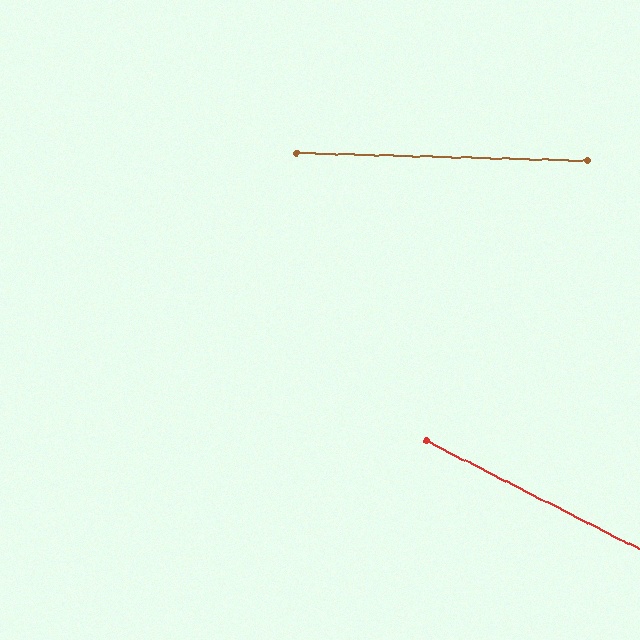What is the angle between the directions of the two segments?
Approximately 26 degrees.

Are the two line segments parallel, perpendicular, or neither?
Neither parallel nor perpendicular — they differ by about 26°.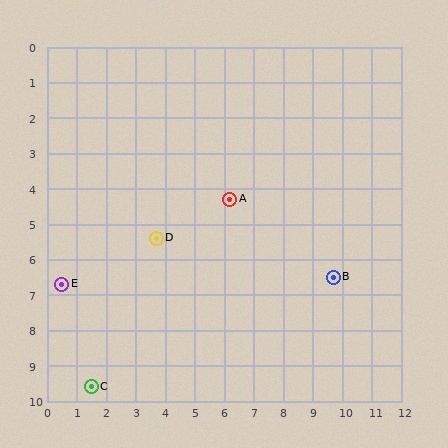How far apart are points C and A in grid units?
Points C and A are about 7.1 grid units apart.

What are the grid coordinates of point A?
Point A is at approximately (6.2, 4.3).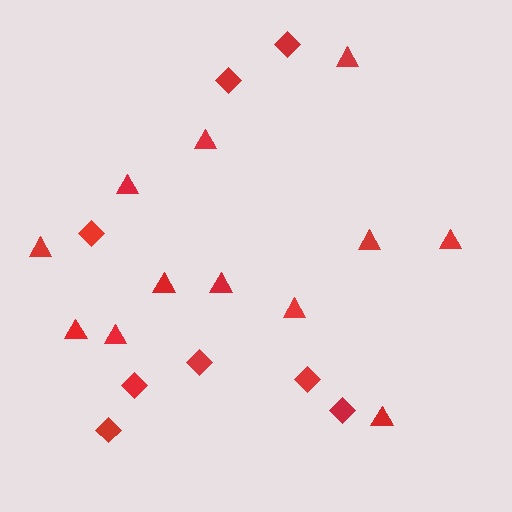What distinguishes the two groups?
There are 2 groups: one group of diamonds (8) and one group of triangles (12).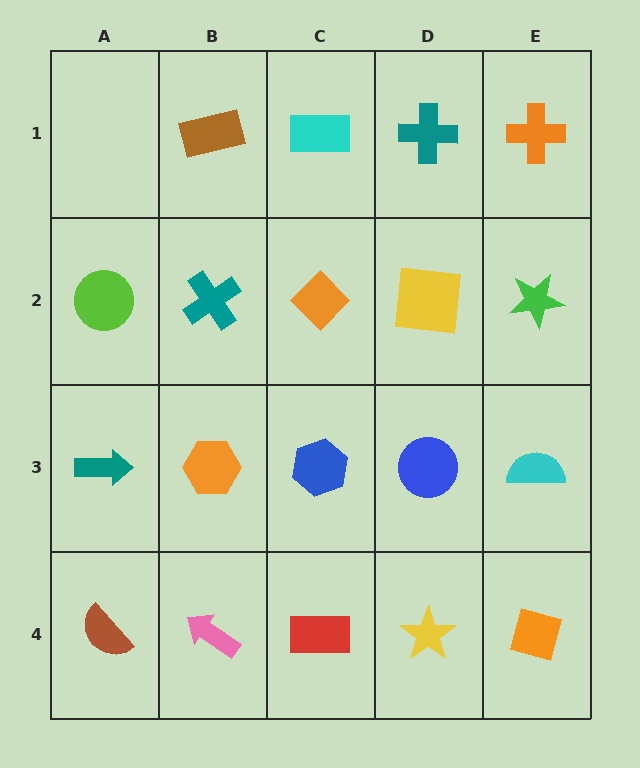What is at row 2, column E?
A green star.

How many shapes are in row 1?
4 shapes.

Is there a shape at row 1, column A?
No, that cell is empty.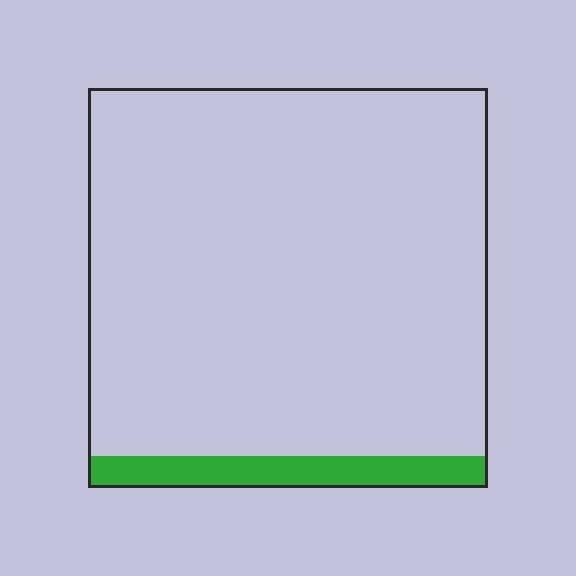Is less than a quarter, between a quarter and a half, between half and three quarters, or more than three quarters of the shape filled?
Less than a quarter.